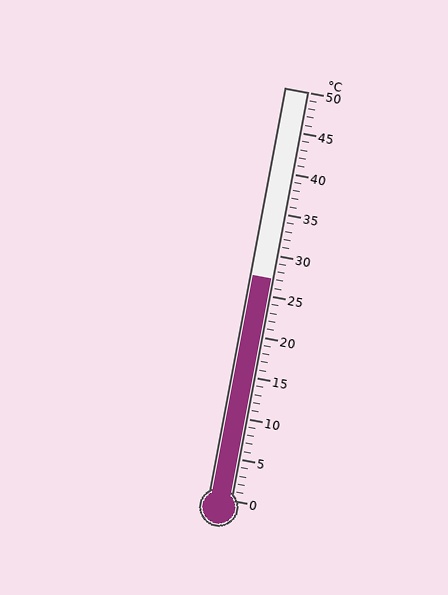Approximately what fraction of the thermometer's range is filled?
The thermometer is filled to approximately 55% of its range.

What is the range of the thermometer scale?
The thermometer scale ranges from 0°C to 50°C.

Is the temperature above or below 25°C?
The temperature is above 25°C.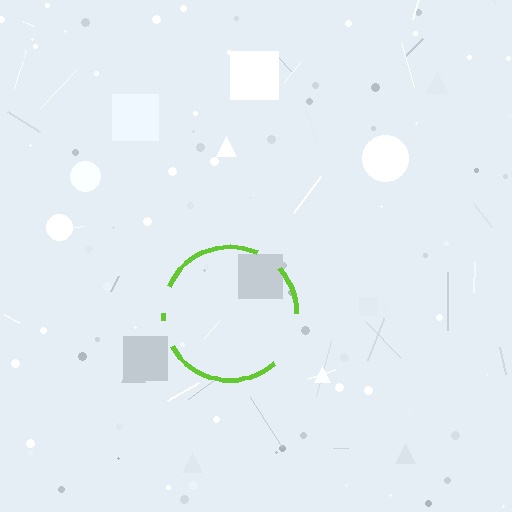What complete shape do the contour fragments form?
The contour fragments form a circle.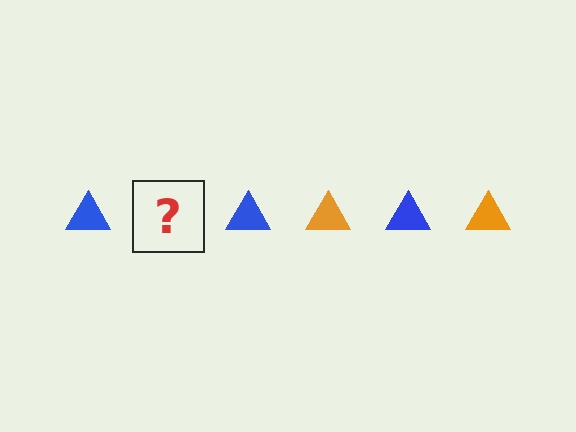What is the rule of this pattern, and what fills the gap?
The rule is that the pattern cycles through blue, orange triangles. The gap should be filled with an orange triangle.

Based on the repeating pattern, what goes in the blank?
The blank should be an orange triangle.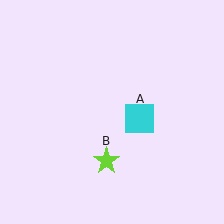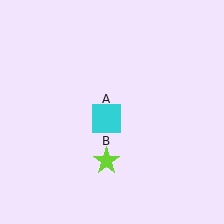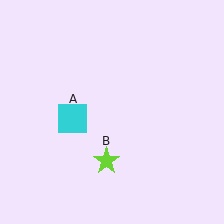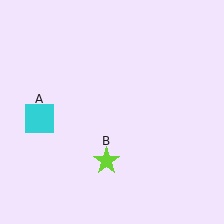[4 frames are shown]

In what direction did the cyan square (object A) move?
The cyan square (object A) moved left.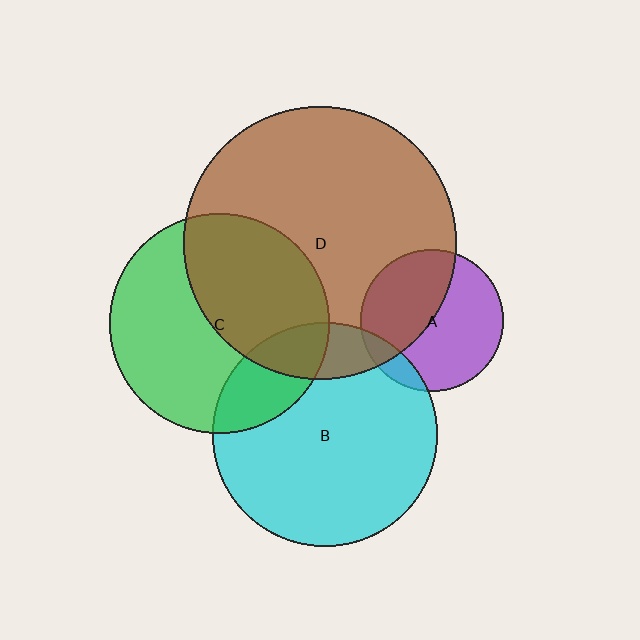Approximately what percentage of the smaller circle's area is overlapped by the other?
Approximately 45%.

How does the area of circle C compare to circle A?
Approximately 2.4 times.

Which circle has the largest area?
Circle D (brown).